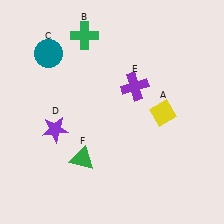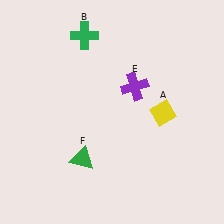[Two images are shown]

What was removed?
The purple star (D), the teal circle (C) were removed in Image 2.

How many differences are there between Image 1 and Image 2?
There are 2 differences between the two images.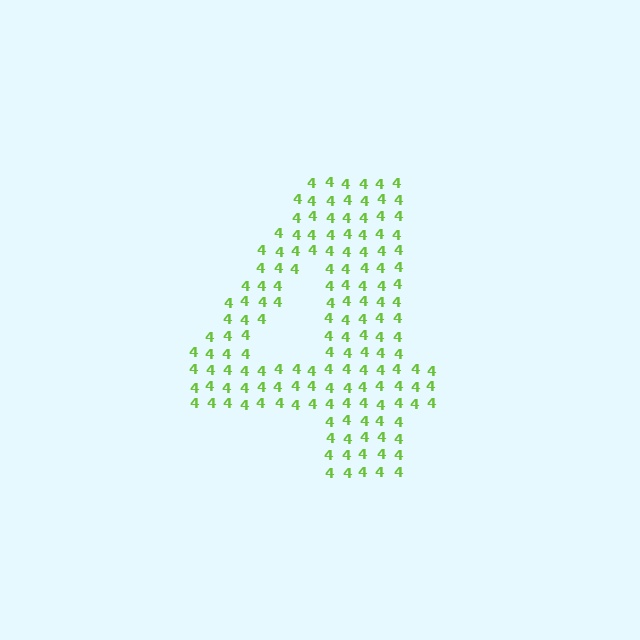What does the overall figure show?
The overall figure shows the digit 4.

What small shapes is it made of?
It is made of small digit 4's.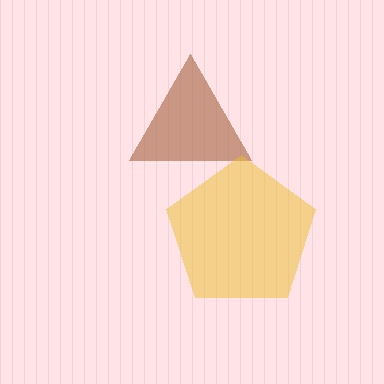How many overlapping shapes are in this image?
There are 2 overlapping shapes in the image.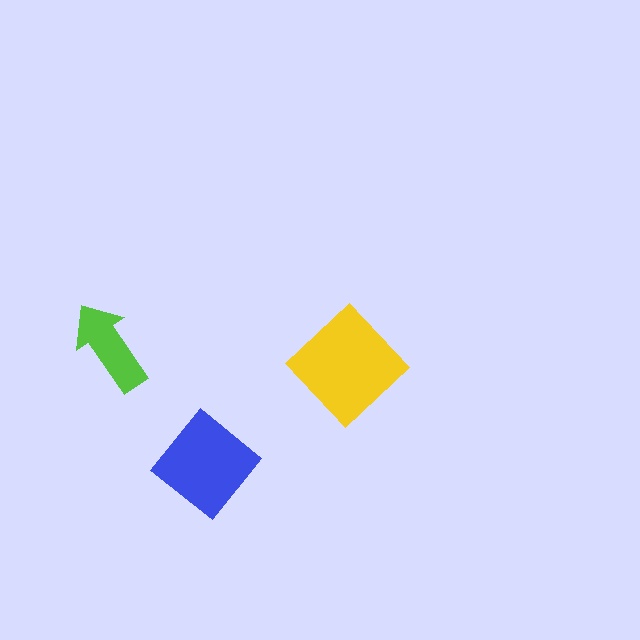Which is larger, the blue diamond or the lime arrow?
The blue diamond.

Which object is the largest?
The yellow diamond.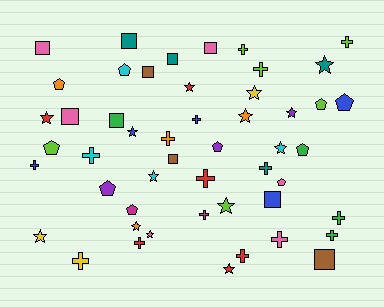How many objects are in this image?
There are 50 objects.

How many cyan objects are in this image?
There are 4 cyan objects.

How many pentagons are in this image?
There are 10 pentagons.